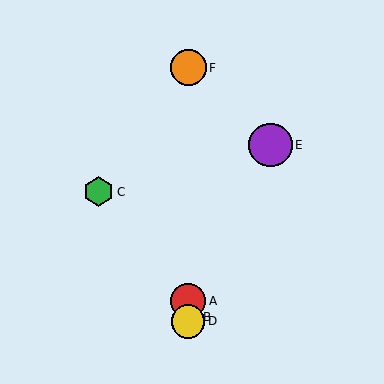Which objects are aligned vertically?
Objects A, B, D, F are aligned vertically.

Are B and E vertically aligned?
No, B is at x≈188 and E is at x≈270.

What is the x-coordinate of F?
Object F is at x≈188.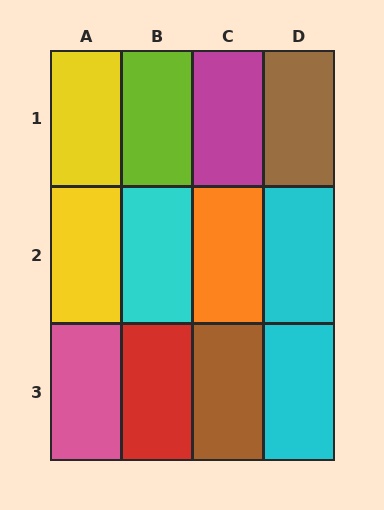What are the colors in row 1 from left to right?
Yellow, lime, magenta, brown.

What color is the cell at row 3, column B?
Red.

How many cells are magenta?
1 cell is magenta.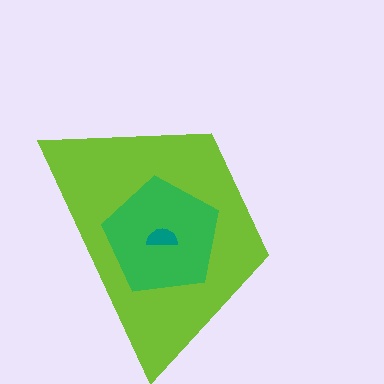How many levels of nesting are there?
3.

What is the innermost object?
The teal semicircle.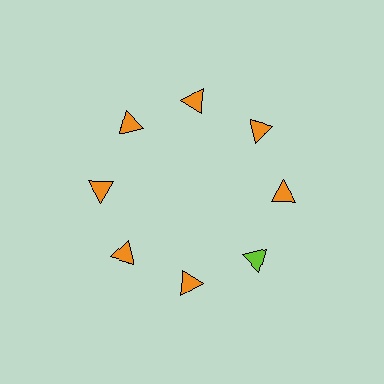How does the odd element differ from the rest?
It has a different color: lime instead of orange.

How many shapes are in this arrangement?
There are 8 shapes arranged in a ring pattern.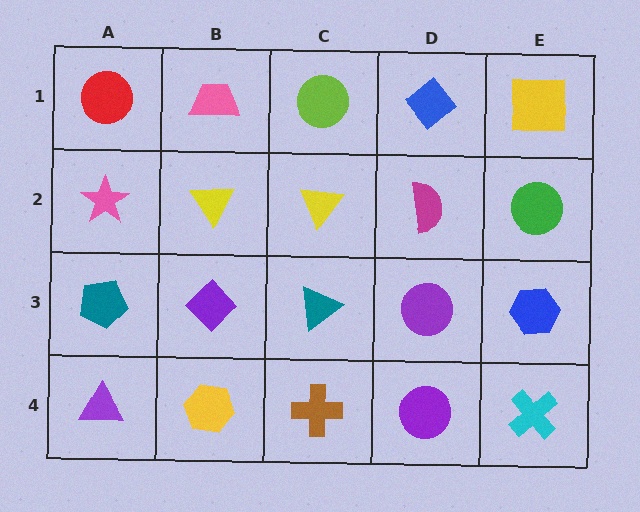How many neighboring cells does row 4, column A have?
2.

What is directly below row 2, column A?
A teal pentagon.